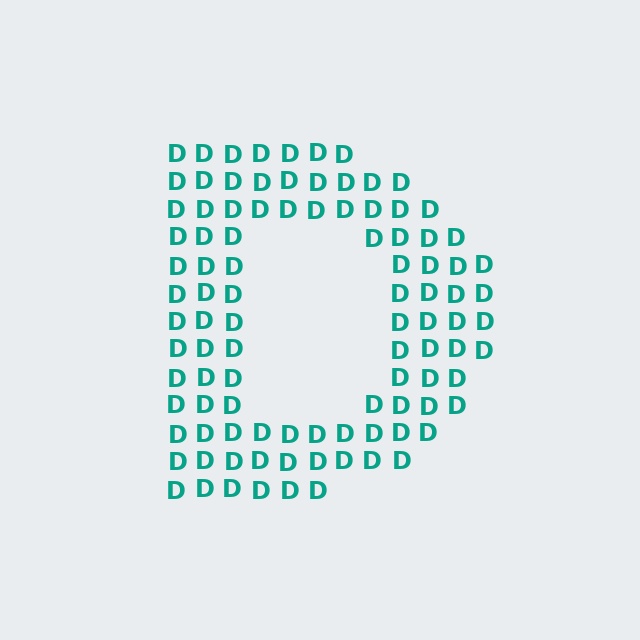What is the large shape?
The large shape is the letter D.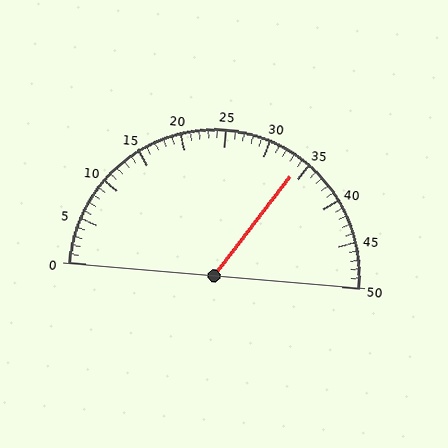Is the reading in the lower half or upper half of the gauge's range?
The reading is in the upper half of the range (0 to 50).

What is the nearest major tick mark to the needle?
The nearest major tick mark is 35.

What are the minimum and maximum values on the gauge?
The gauge ranges from 0 to 50.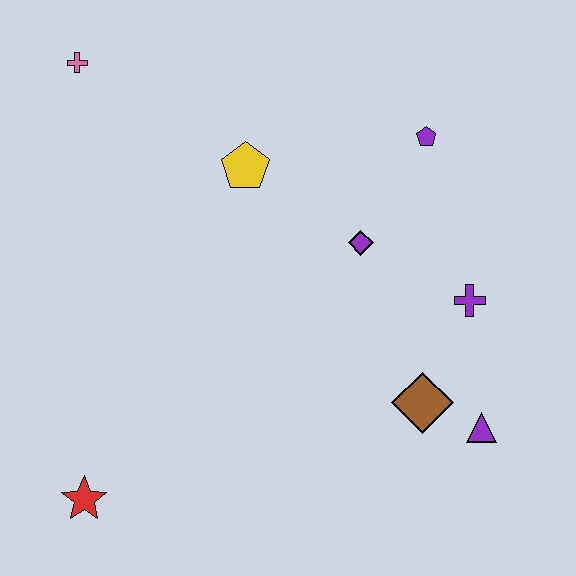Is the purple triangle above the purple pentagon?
No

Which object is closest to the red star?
The brown diamond is closest to the red star.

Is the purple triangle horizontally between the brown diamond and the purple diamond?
No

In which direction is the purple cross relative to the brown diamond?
The purple cross is above the brown diamond.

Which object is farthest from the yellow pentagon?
The red star is farthest from the yellow pentagon.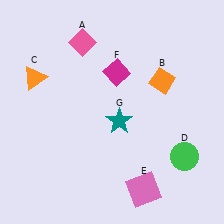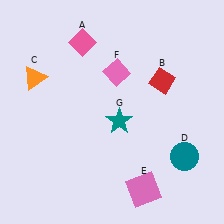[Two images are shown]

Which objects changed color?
B changed from orange to red. D changed from green to teal. F changed from magenta to pink.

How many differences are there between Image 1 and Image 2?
There are 3 differences between the two images.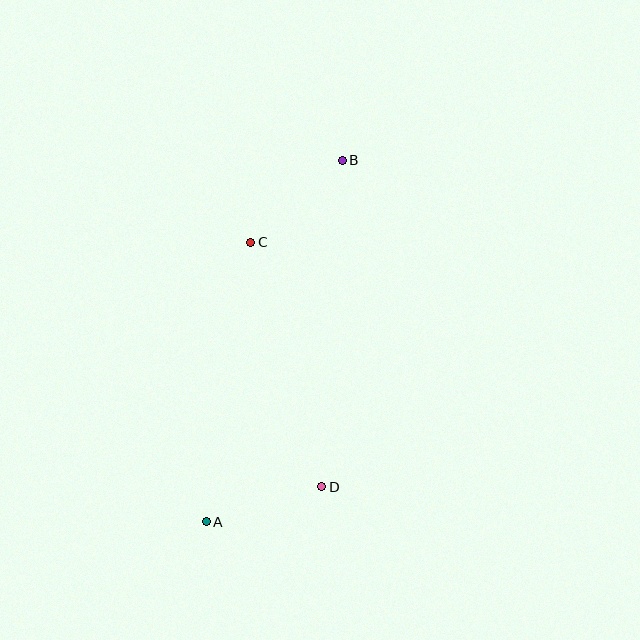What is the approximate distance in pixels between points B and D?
The distance between B and D is approximately 327 pixels.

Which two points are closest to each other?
Points A and D are closest to each other.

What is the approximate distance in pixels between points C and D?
The distance between C and D is approximately 255 pixels.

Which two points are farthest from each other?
Points A and B are farthest from each other.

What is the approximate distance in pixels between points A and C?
The distance between A and C is approximately 283 pixels.